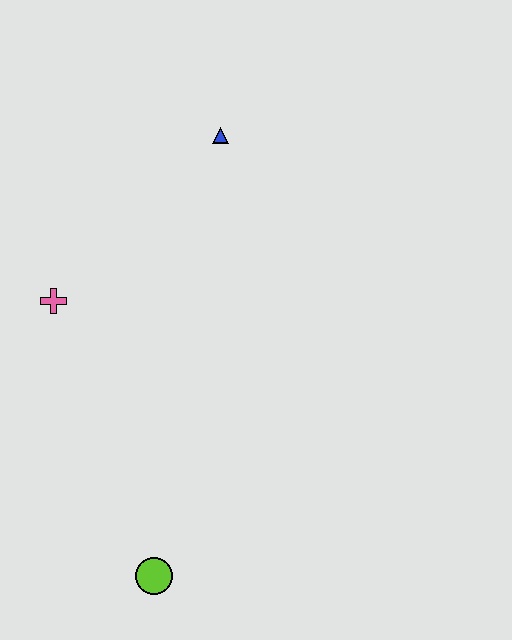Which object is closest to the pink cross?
The blue triangle is closest to the pink cross.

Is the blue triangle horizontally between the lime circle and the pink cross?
No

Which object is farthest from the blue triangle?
The lime circle is farthest from the blue triangle.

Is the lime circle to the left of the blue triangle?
Yes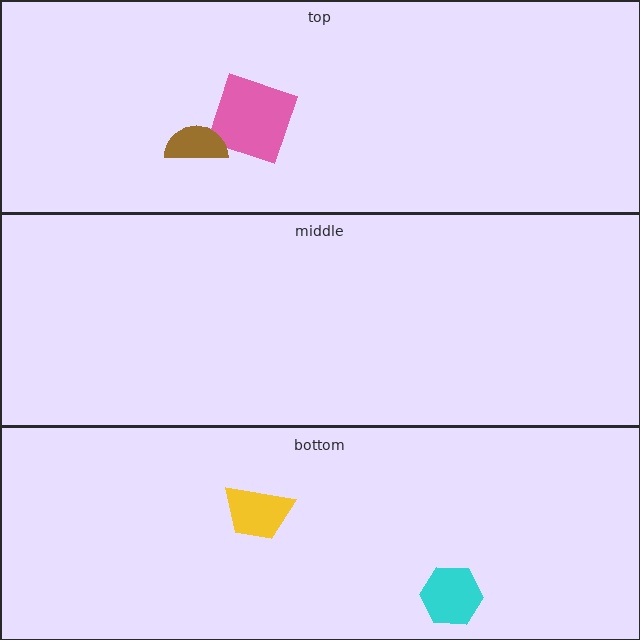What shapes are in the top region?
The pink square, the brown semicircle.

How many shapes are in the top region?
2.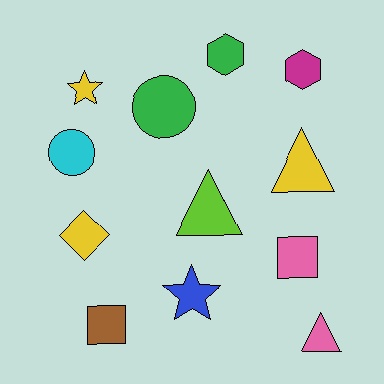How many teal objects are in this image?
There are no teal objects.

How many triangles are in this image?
There are 3 triangles.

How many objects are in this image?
There are 12 objects.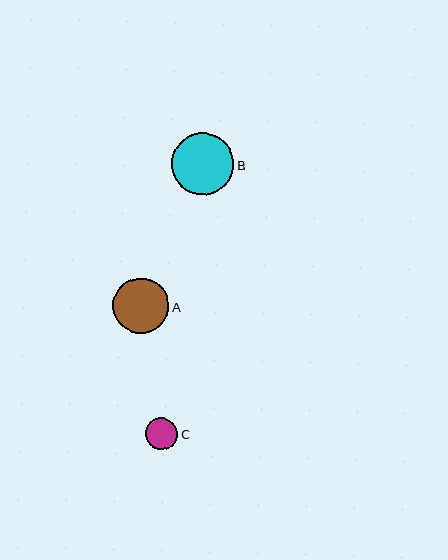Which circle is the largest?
Circle B is the largest with a size of approximately 62 pixels.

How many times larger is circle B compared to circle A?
Circle B is approximately 1.1 times the size of circle A.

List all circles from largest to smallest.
From largest to smallest: B, A, C.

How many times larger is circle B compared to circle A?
Circle B is approximately 1.1 times the size of circle A.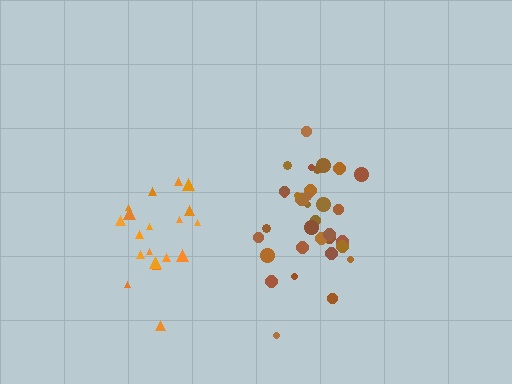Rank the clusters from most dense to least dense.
brown, orange.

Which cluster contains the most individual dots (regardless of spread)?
Brown (34).